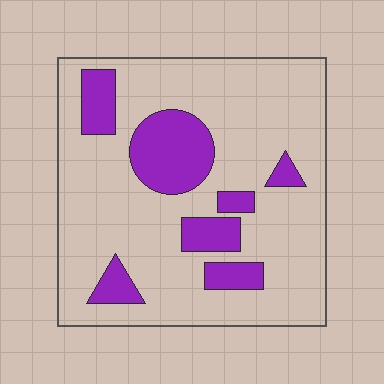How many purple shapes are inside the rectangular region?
7.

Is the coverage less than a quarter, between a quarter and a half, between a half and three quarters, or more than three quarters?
Less than a quarter.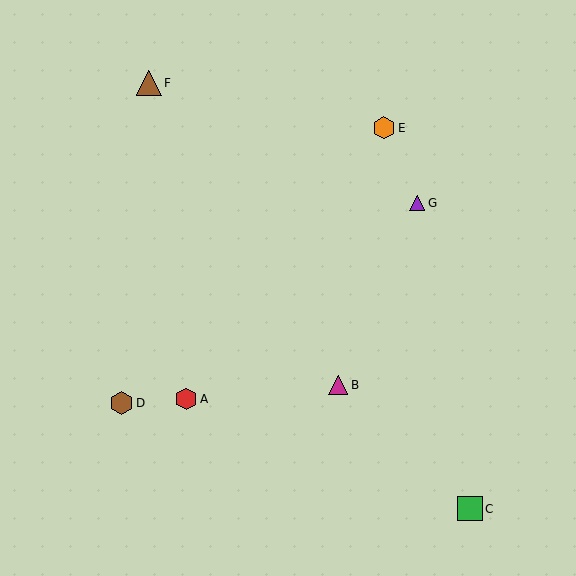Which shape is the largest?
The brown triangle (labeled F) is the largest.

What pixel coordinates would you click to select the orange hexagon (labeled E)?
Click at (384, 128) to select the orange hexagon E.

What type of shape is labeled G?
Shape G is a purple triangle.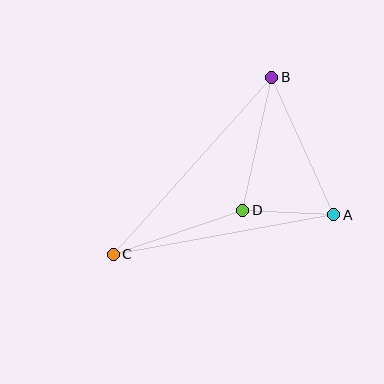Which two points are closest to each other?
Points A and D are closest to each other.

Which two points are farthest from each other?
Points B and C are farthest from each other.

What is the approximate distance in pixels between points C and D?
The distance between C and D is approximately 137 pixels.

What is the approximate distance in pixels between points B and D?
The distance between B and D is approximately 136 pixels.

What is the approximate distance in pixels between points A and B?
The distance between A and B is approximately 151 pixels.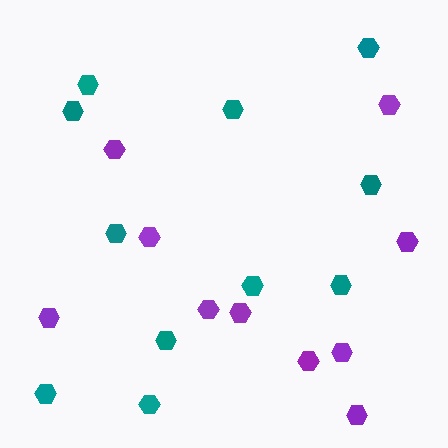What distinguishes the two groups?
There are 2 groups: one group of purple hexagons (10) and one group of teal hexagons (11).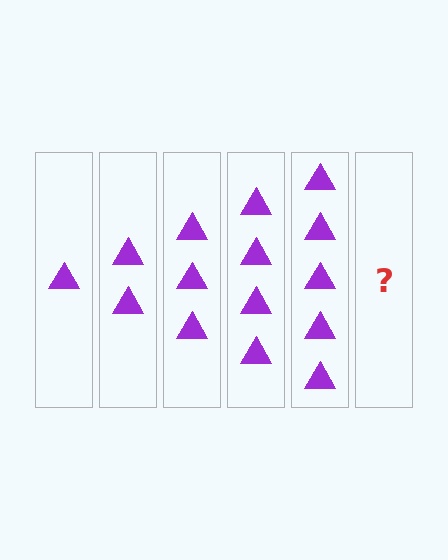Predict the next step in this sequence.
The next step is 6 triangles.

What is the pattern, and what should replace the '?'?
The pattern is that each step adds one more triangle. The '?' should be 6 triangles.